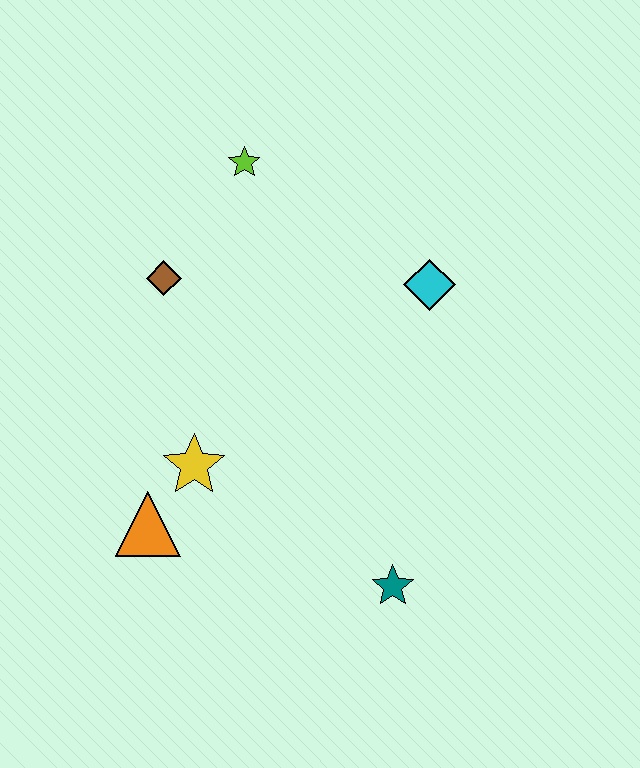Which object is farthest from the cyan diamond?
The orange triangle is farthest from the cyan diamond.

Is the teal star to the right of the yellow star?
Yes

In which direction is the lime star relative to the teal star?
The lime star is above the teal star.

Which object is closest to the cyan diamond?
The lime star is closest to the cyan diamond.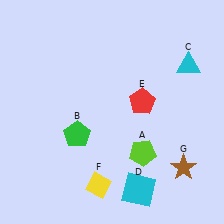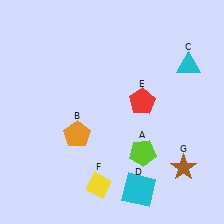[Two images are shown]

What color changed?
The pentagon (B) changed from green in Image 1 to orange in Image 2.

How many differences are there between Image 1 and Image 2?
There is 1 difference between the two images.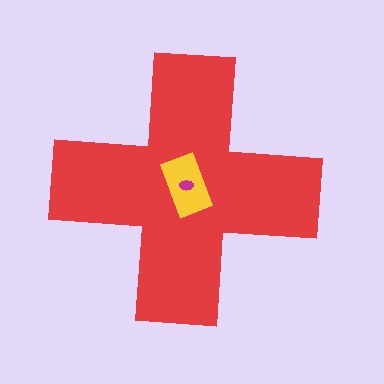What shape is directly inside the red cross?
The yellow rectangle.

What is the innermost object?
The magenta ellipse.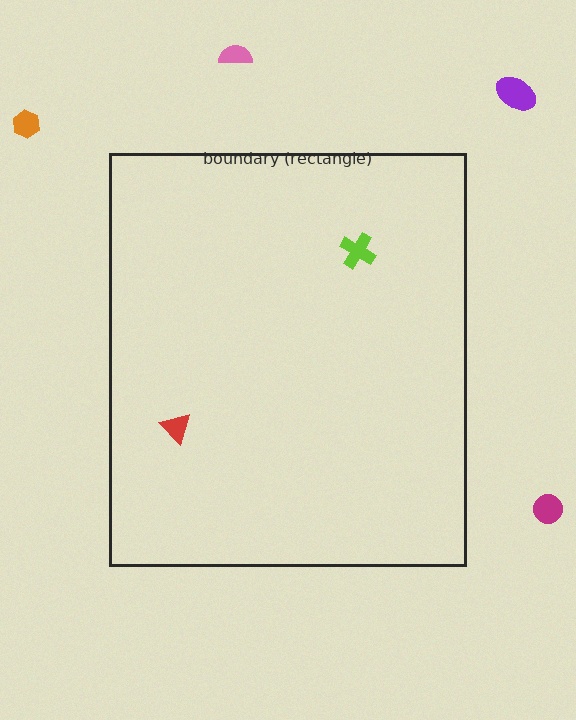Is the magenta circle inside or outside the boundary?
Outside.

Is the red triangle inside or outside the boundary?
Inside.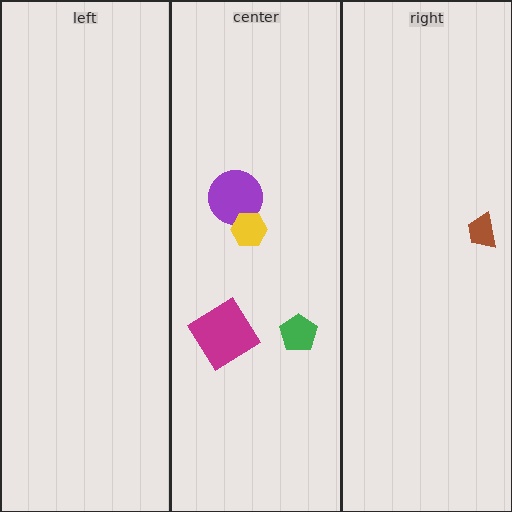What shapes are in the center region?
The magenta diamond, the purple circle, the yellow hexagon, the green pentagon.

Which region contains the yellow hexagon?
The center region.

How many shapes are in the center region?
4.